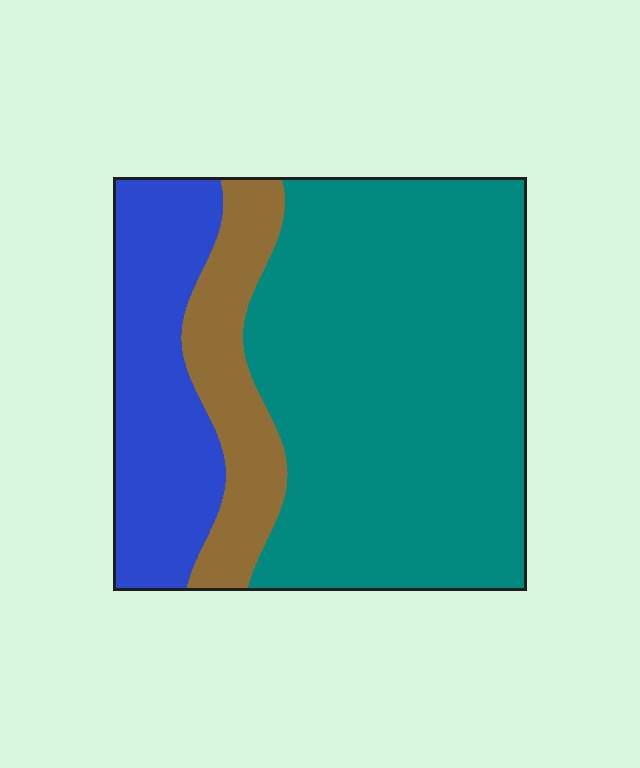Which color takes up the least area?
Brown, at roughly 15%.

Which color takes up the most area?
Teal, at roughly 65%.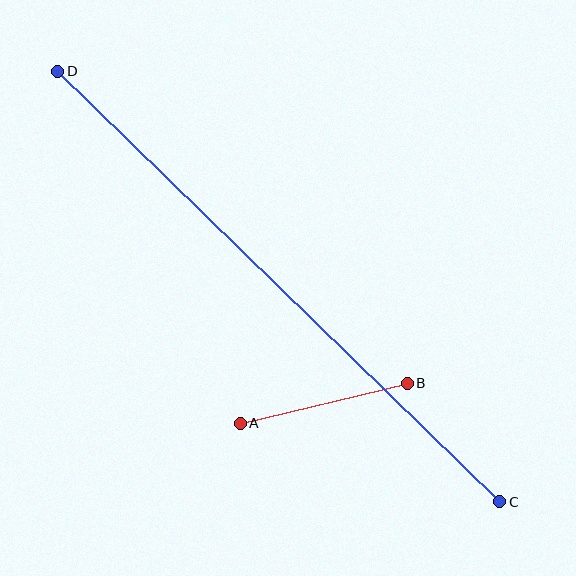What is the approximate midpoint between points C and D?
The midpoint is at approximately (279, 287) pixels.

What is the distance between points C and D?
The distance is approximately 617 pixels.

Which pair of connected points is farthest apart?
Points C and D are farthest apart.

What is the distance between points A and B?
The distance is approximately 172 pixels.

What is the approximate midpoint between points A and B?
The midpoint is at approximately (324, 403) pixels.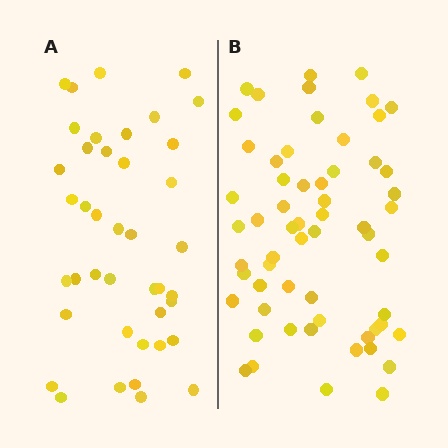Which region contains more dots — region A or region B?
Region B (the right region) has more dots.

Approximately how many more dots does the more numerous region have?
Region B has approximately 20 more dots than region A.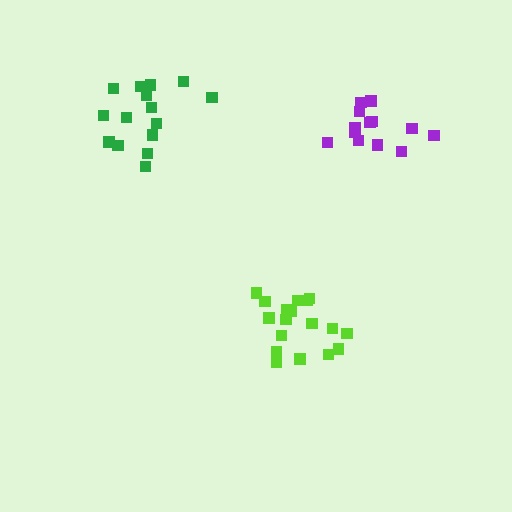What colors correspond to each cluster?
The clusters are colored: purple, lime, green.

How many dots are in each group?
Group 1: 13 dots, Group 2: 18 dots, Group 3: 15 dots (46 total).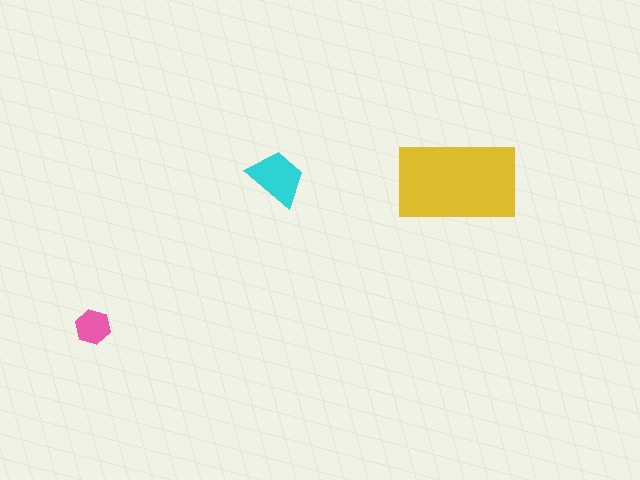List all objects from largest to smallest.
The yellow rectangle, the cyan trapezoid, the pink hexagon.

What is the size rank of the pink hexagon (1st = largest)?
3rd.